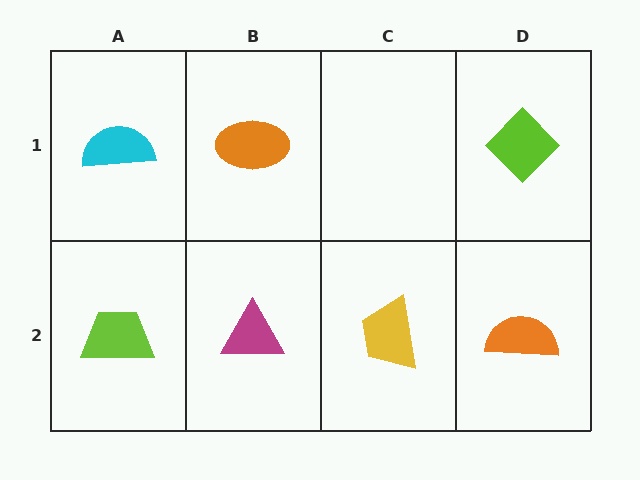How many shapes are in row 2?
4 shapes.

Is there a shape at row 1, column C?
No, that cell is empty.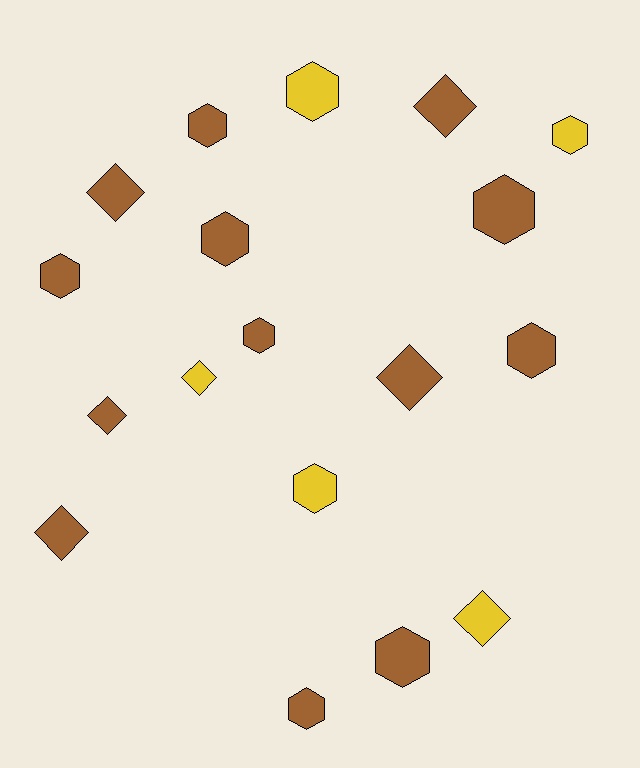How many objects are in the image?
There are 18 objects.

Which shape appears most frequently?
Hexagon, with 11 objects.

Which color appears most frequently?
Brown, with 13 objects.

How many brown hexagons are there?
There are 8 brown hexagons.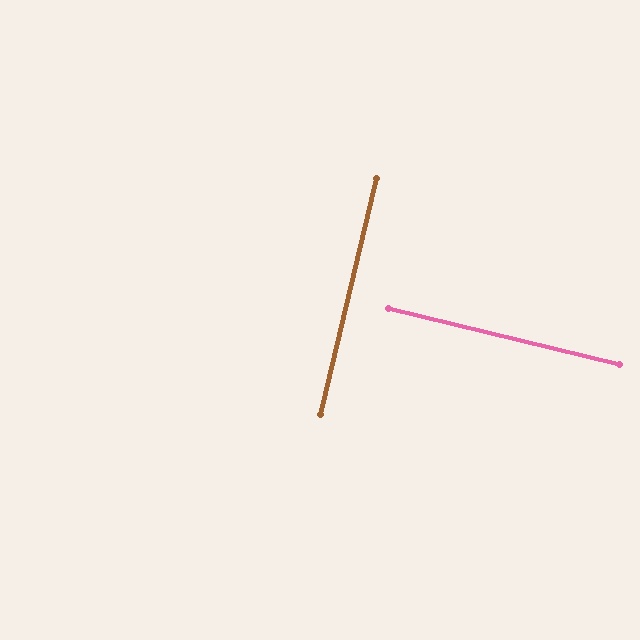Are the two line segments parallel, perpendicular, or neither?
Perpendicular — they meet at approximately 90°.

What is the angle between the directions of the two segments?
Approximately 90 degrees.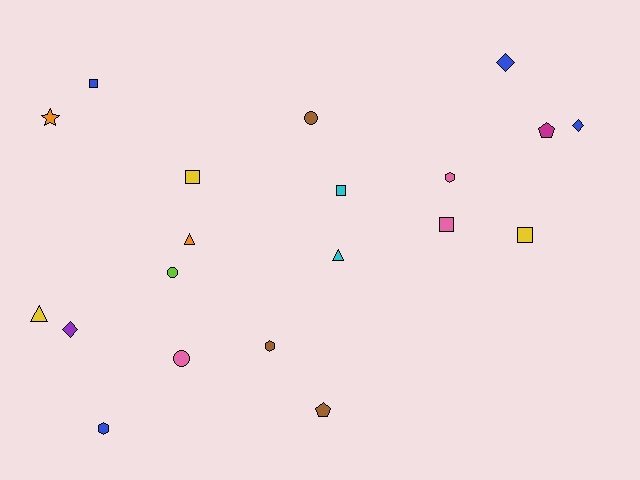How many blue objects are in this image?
There are 4 blue objects.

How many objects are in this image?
There are 20 objects.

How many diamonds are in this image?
There are 3 diamonds.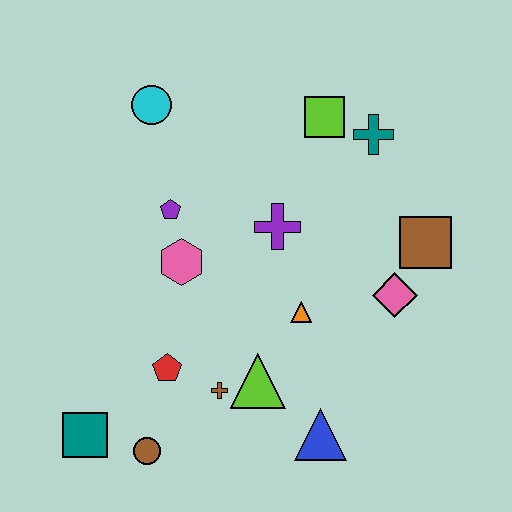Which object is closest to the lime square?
The teal cross is closest to the lime square.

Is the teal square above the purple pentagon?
No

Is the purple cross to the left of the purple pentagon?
No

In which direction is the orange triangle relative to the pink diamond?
The orange triangle is to the left of the pink diamond.